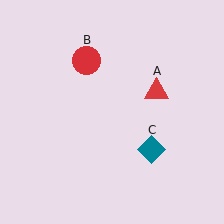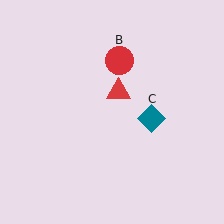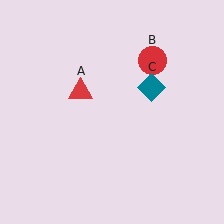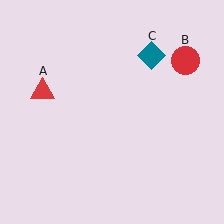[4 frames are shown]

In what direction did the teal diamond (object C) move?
The teal diamond (object C) moved up.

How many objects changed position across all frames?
3 objects changed position: red triangle (object A), red circle (object B), teal diamond (object C).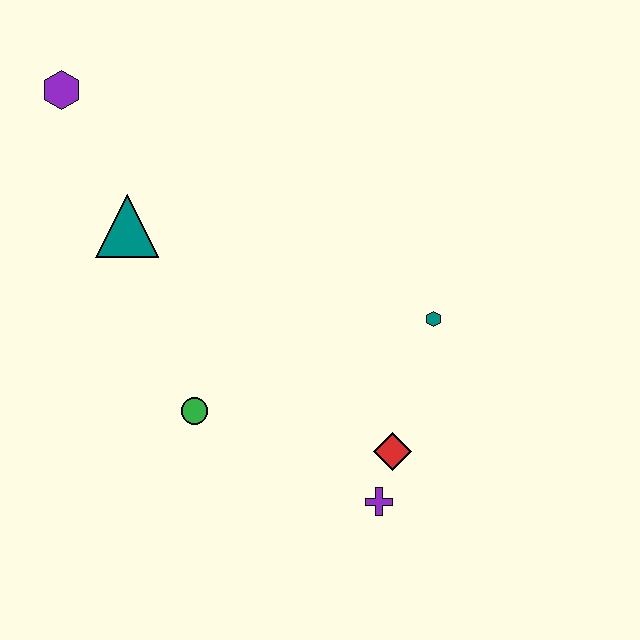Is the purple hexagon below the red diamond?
No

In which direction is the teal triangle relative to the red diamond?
The teal triangle is to the left of the red diamond.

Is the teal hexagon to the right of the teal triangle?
Yes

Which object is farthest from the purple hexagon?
The purple cross is farthest from the purple hexagon.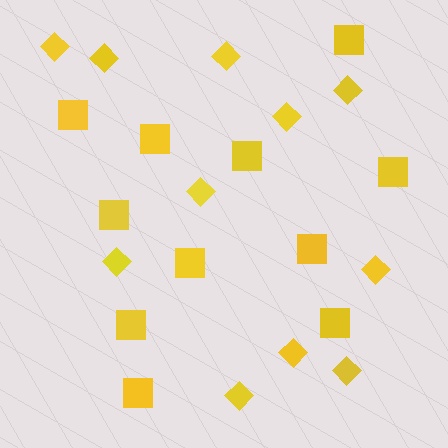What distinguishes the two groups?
There are 2 groups: one group of diamonds (11) and one group of squares (11).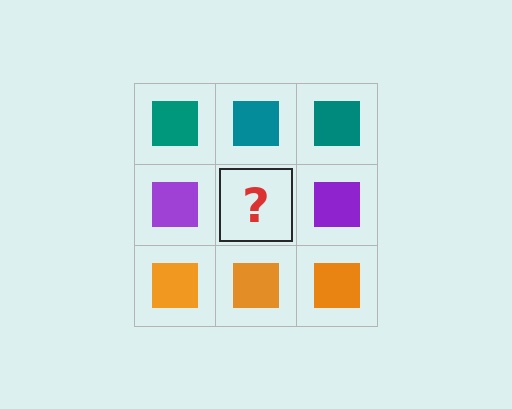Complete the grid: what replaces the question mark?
The question mark should be replaced with a purple square.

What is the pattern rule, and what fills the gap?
The rule is that each row has a consistent color. The gap should be filled with a purple square.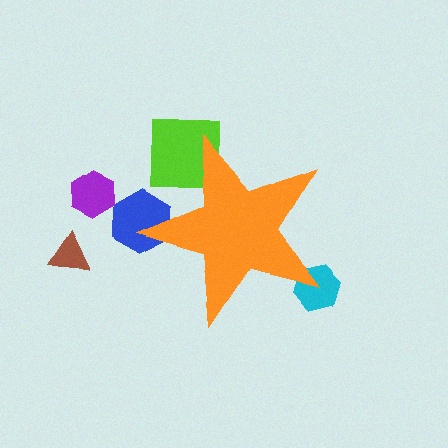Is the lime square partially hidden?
Yes, the lime square is partially hidden behind the orange star.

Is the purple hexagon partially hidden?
No, the purple hexagon is fully visible.